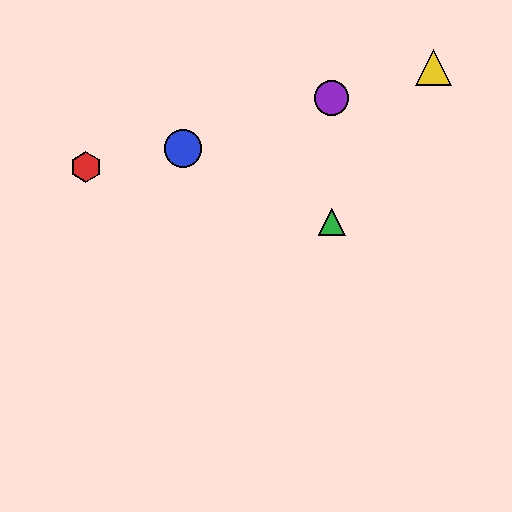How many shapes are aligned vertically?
2 shapes (the green triangle, the purple circle) are aligned vertically.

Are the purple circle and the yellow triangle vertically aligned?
No, the purple circle is at x≈332 and the yellow triangle is at x≈434.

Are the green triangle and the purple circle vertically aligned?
Yes, both are at x≈332.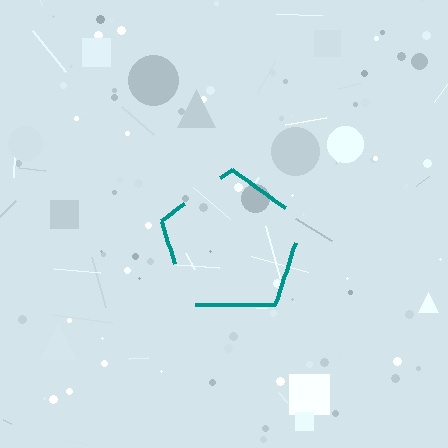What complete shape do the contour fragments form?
The contour fragments form a pentagon.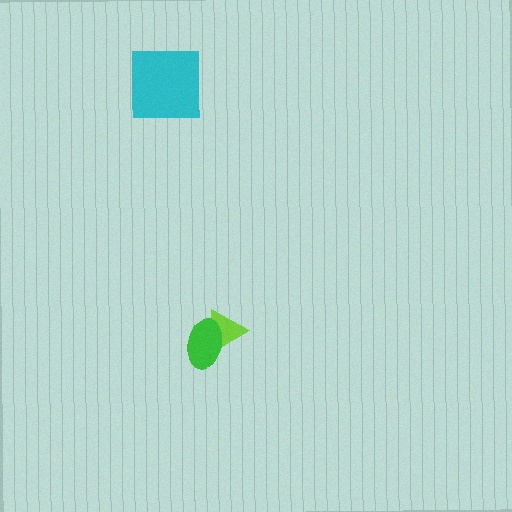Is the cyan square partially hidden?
No, no other shape covers it.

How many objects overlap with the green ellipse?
1 object overlaps with the green ellipse.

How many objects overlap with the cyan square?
0 objects overlap with the cyan square.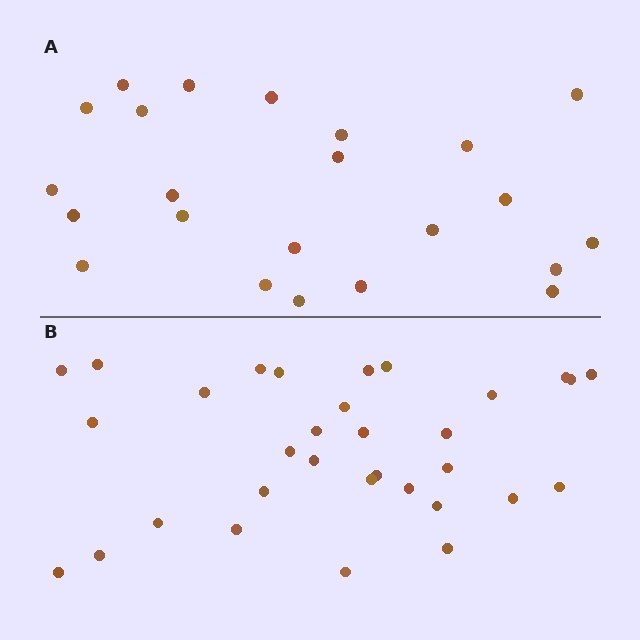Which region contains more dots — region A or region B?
Region B (the bottom region) has more dots.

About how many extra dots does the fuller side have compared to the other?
Region B has roughly 8 or so more dots than region A.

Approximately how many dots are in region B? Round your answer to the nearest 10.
About 30 dots. (The exact count is 32, which rounds to 30.)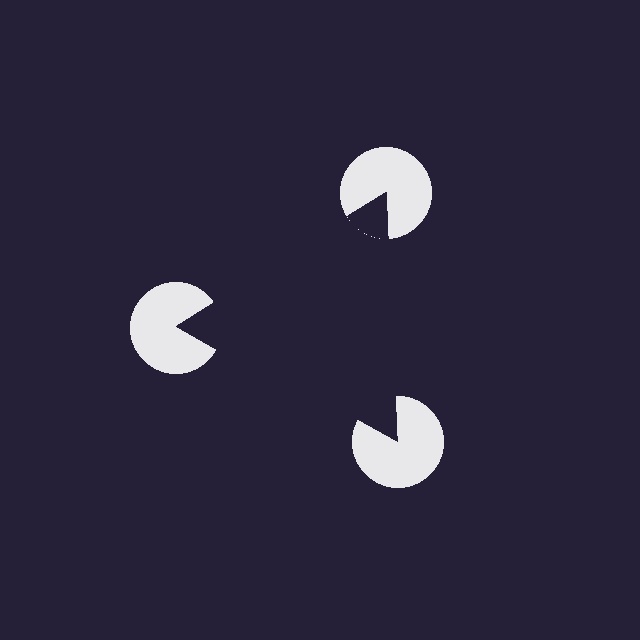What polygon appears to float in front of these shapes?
An illusory triangle — its edges are inferred from the aligned wedge cuts in the pac-man discs, not physically drawn.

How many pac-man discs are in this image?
There are 3 — one at each vertex of the illusory triangle.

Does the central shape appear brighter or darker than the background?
It typically appears slightly darker than the background, even though no actual brightness change is drawn.